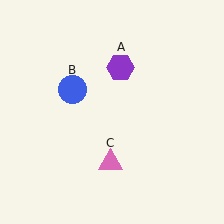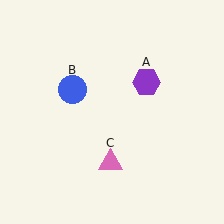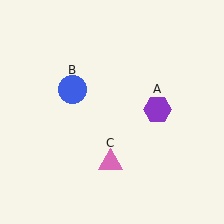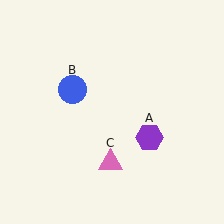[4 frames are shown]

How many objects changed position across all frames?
1 object changed position: purple hexagon (object A).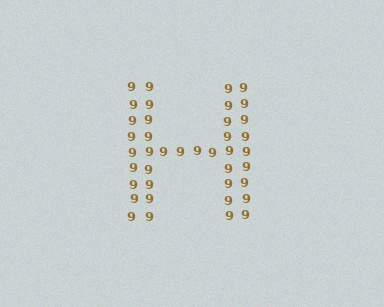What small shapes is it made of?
It is made of small digit 9's.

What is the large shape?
The large shape is the letter H.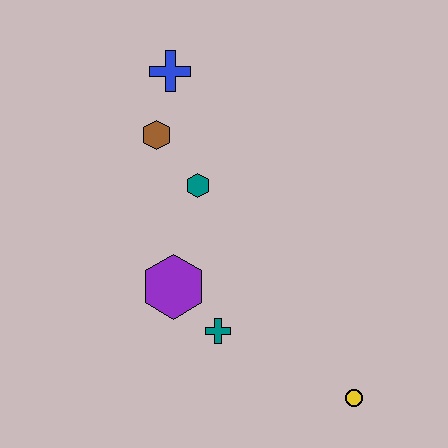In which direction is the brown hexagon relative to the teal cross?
The brown hexagon is above the teal cross.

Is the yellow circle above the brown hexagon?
No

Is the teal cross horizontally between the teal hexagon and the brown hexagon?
No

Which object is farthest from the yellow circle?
The blue cross is farthest from the yellow circle.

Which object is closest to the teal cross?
The purple hexagon is closest to the teal cross.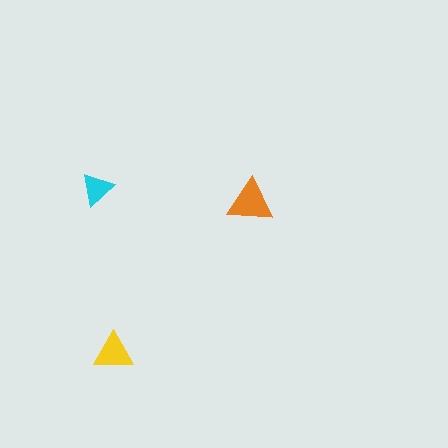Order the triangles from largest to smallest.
the orange one, the yellow one, the cyan one.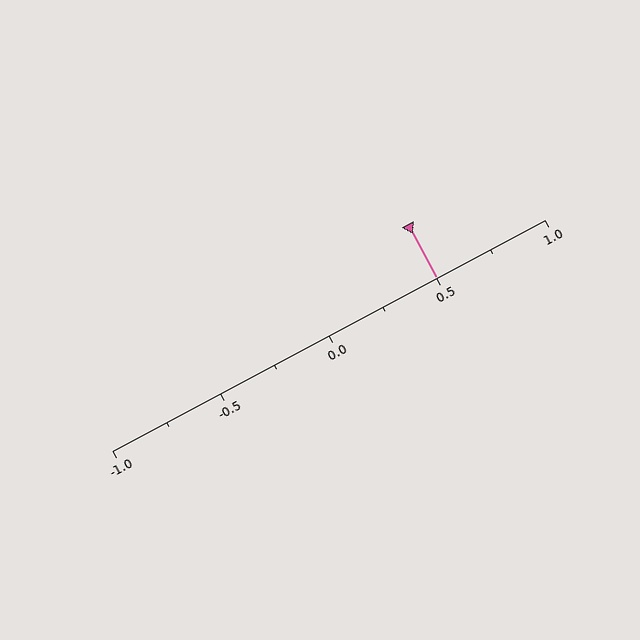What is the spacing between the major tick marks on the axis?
The major ticks are spaced 0.5 apart.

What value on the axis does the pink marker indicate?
The marker indicates approximately 0.5.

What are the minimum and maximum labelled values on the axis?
The axis runs from -1.0 to 1.0.